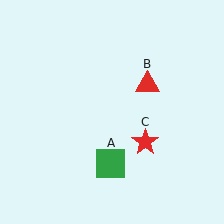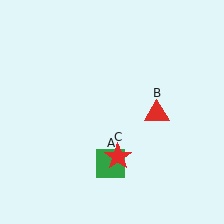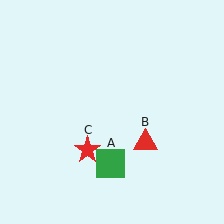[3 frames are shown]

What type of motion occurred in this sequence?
The red triangle (object B), red star (object C) rotated clockwise around the center of the scene.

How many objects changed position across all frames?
2 objects changed position: red triangle (object B), red star (object C).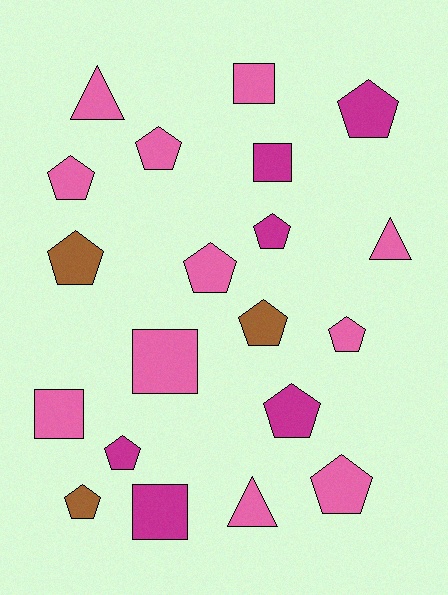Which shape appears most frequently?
Pentagon, with 12 objects.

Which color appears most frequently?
Pink, with 11 objects.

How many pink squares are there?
There are 3 pink squares.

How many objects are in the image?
There are 20 objects.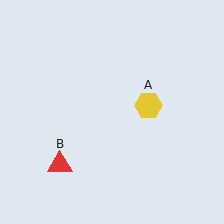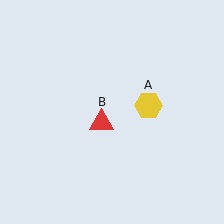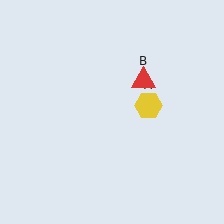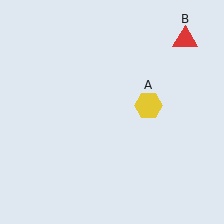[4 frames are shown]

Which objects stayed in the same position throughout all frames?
Yellow hexagon (object A) remained stationary.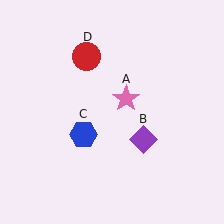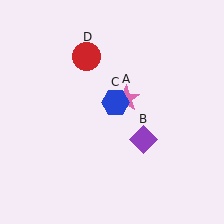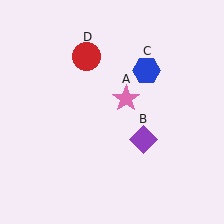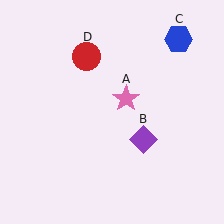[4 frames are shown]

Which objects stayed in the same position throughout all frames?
Pink star (object A) and purple diamond (object B) and red circle (object D) remained stationary.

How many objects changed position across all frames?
1 object changed position: blue hexagon (object C).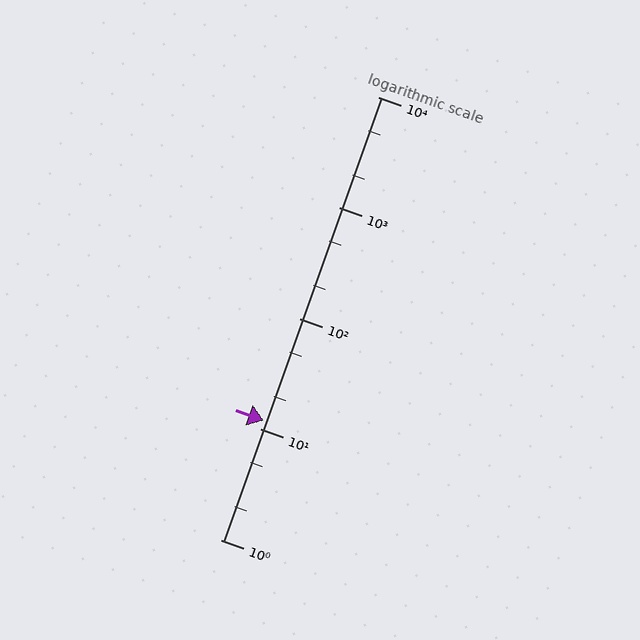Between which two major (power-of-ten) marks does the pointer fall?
The pointer is between 10 and 100.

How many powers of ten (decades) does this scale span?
The scale spans 4 decades, from 1 to 10000.